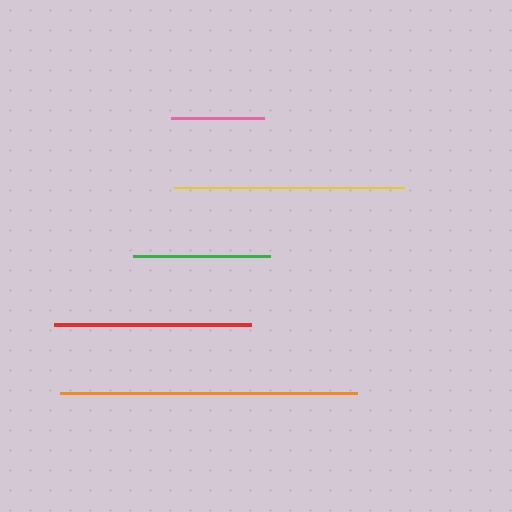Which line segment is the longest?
The orange line is the longest at approximately 297 pixels.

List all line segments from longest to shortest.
From longest to shortest: orange, yellow, red, green, pink.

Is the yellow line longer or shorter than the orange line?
The orange line is longer than the yellow line.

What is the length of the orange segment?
The orange segment is approximately 297 pixels long.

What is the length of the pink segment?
The pink segment is approximately 93 pixels long.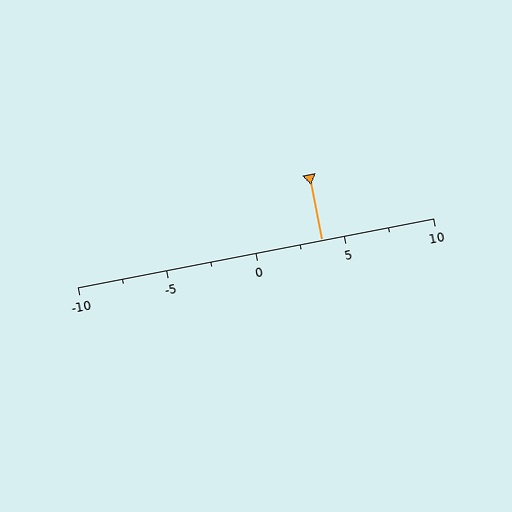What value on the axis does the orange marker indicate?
The marker indicates approximately 3.8.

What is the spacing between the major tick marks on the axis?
The major ticks are spaced 5 apart.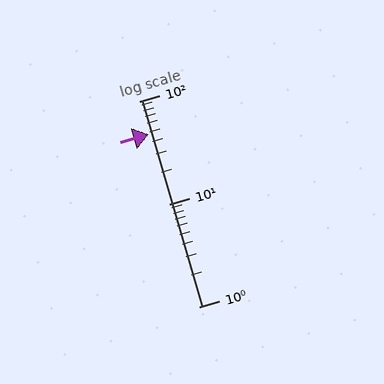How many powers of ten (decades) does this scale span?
The scale spans 2 decades, from 1 to 100.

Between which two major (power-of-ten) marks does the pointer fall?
The pointer is between 10 and 100.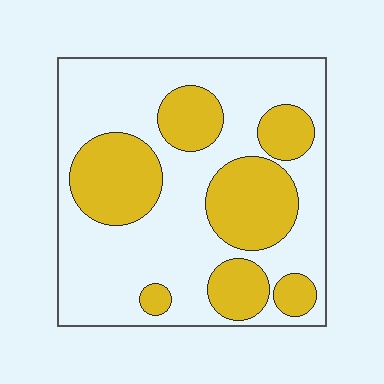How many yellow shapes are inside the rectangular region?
7.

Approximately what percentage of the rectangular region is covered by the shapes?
Approximately 35%.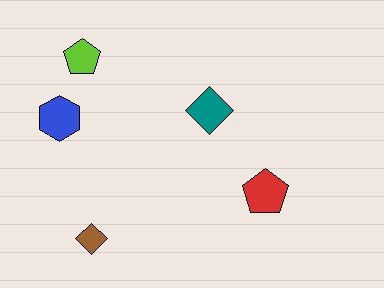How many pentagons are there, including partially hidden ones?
There are 2 pentagons.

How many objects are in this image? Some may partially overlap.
There are 5 objects.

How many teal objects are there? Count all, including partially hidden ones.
There is 1 teal object.